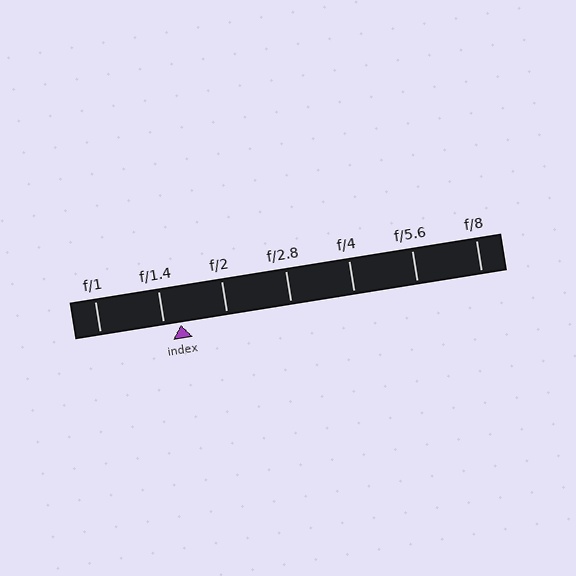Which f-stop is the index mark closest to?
The index mark is closest to f/1.4.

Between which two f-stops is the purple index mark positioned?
The index mark is between f/1.4 and f/2.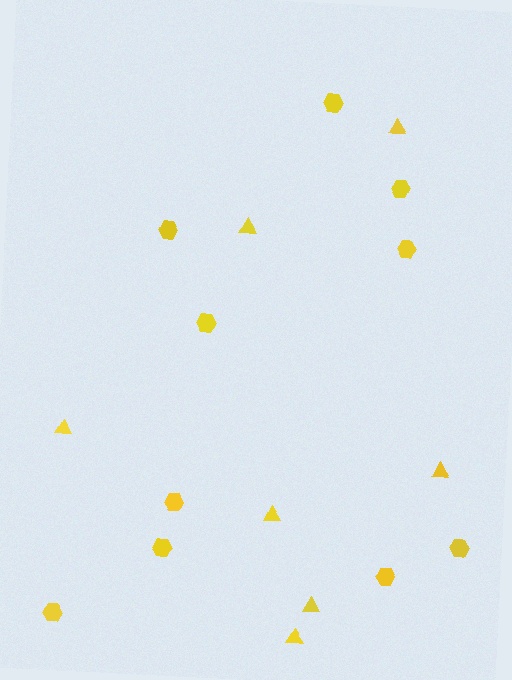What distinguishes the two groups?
There are 2 groups: one group of hexagons (10) and one group of triangles (7).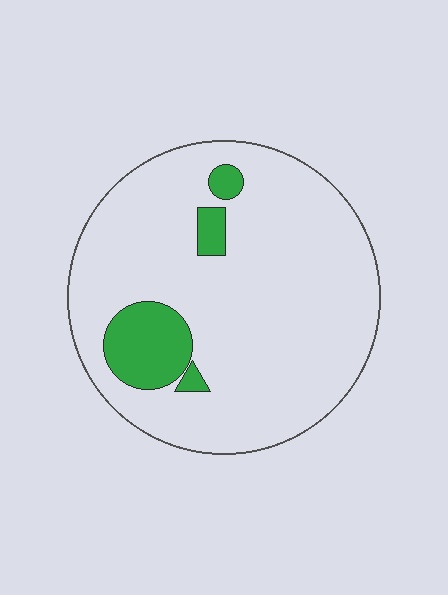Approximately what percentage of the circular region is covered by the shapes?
Approximately 10%.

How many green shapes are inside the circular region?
4.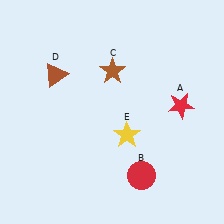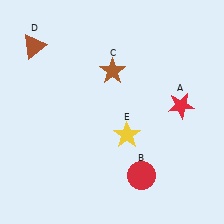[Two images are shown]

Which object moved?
The brown triangle (D) moved up.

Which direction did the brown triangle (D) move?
The brown triangle (D) moved up.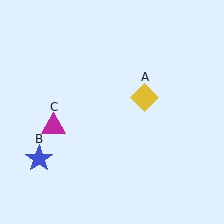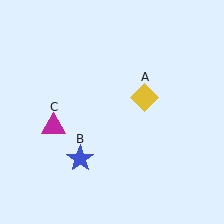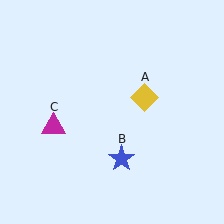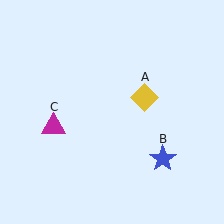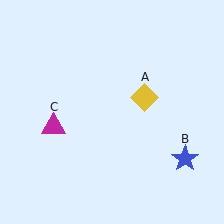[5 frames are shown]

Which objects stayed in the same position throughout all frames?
Yellow diamond (object A) and magenta triangle (object C) remained stationary.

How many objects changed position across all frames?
1 object changed position: blue star (object B).